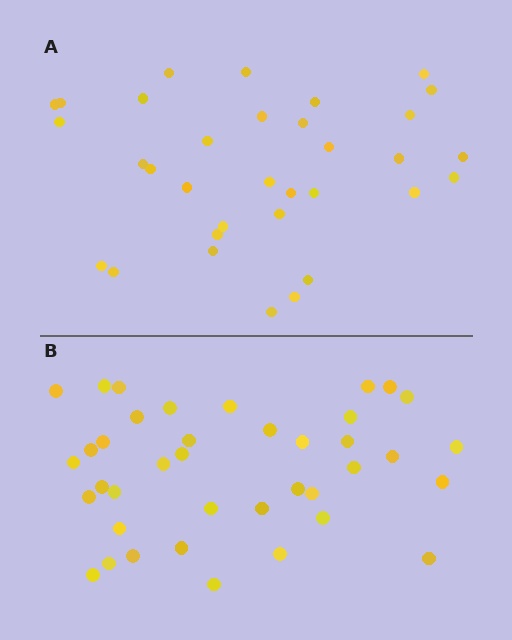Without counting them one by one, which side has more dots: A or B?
Region B (the bottom region) has more dots.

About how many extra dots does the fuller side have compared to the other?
Region B has about 6 more dots than region A.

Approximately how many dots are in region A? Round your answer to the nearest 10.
About 30 dots. (The exact count is 33, which rounds to 30.)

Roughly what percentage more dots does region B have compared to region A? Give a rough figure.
About 20% more.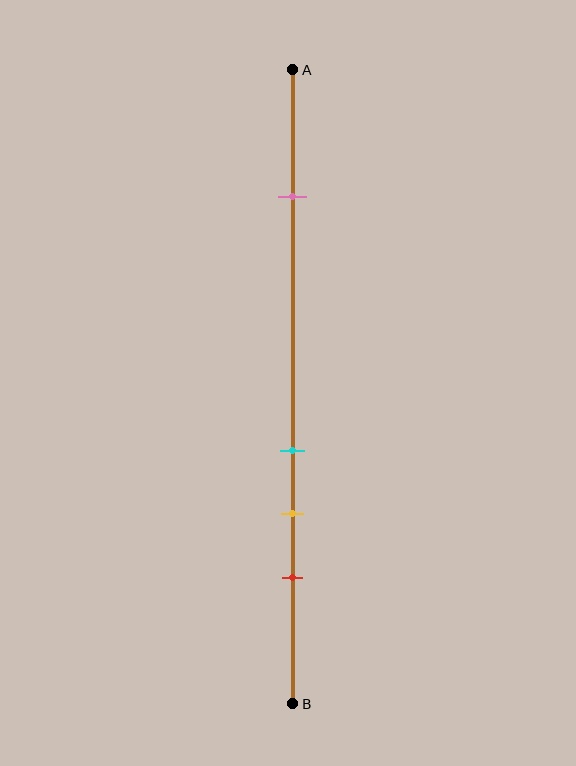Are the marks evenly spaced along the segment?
No, the marks are not evenly spaced.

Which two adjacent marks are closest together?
The cyan and yellow marks are the closest adjacent pair.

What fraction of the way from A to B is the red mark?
The red mark is approximately 80% (0.8) of the way from A to B.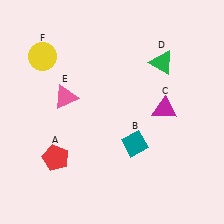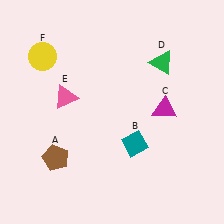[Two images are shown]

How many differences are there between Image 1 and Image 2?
There is 1 difference between the two images.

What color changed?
The pentagon (A) changed from red in Image 1 to brown in Image 2.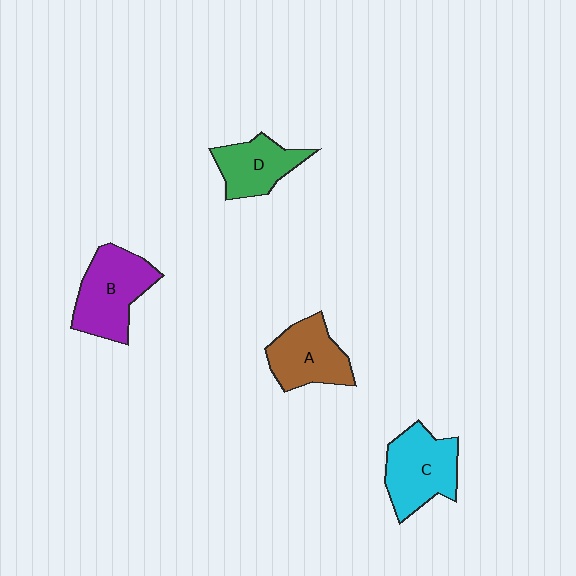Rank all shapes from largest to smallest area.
From largest to smallest: B (purple), C (cyan), A (brown), D (green).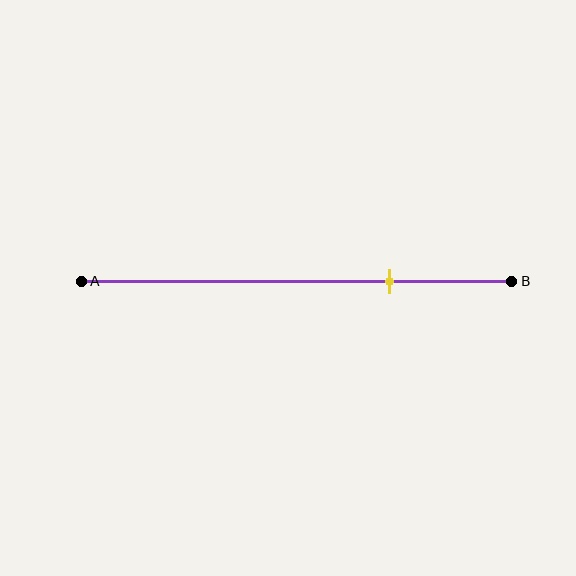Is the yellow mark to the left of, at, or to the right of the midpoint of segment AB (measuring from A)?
The yellow mark is to the right of the midpoint of segment AB.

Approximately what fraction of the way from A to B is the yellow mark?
The yellow mark is approximately 70% of the way from A to B.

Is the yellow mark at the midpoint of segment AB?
No, the mark is at about 70% from A, not at the 50% midpoint.